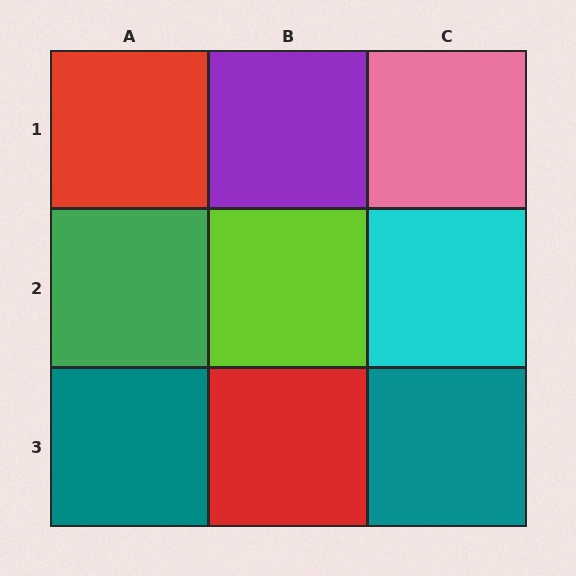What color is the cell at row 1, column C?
Pink.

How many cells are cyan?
1 cell is cyan.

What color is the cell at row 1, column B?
Purple.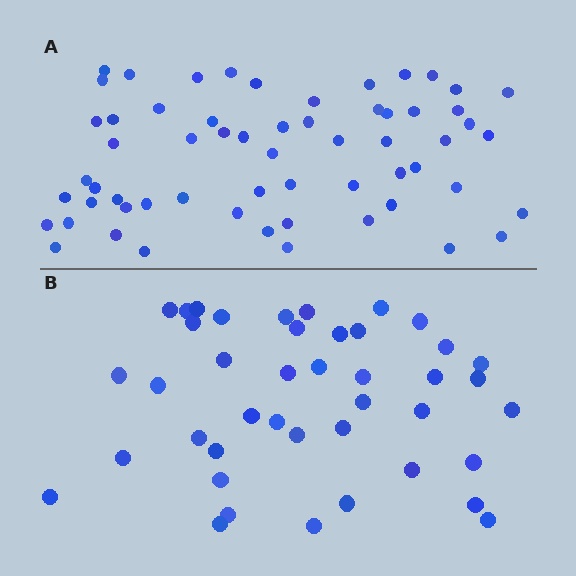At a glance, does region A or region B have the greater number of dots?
Region A (the top region) has more dots.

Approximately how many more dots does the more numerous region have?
Region A has approximately 20 more dots than region B.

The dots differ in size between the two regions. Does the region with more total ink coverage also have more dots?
No. Region B has more total ink coverage because its dots are larger, but region A actually contains more individual dots. Total area can be misleading — the number of items is what matters here.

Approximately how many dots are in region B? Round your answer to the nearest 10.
About 40 dots. (The exact count is 42, which rounds to 40.)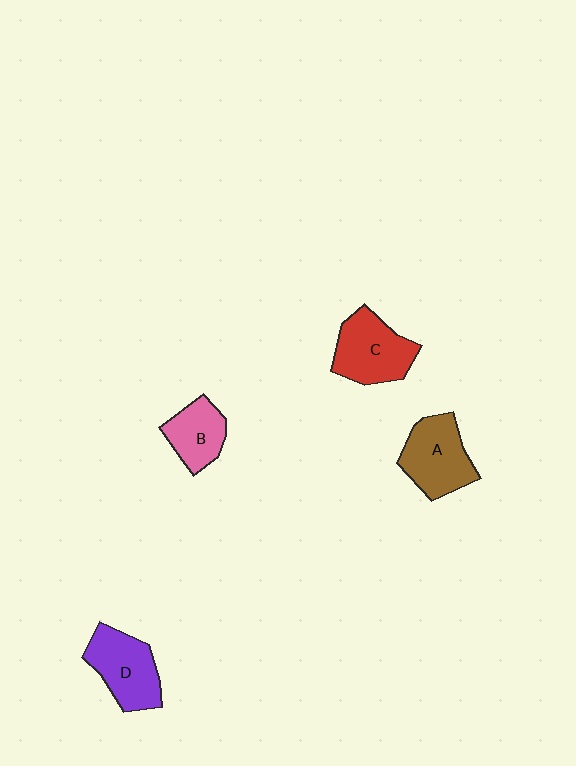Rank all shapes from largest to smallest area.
From largest to smallest: C (red), A (brown), D (purple), B (pink).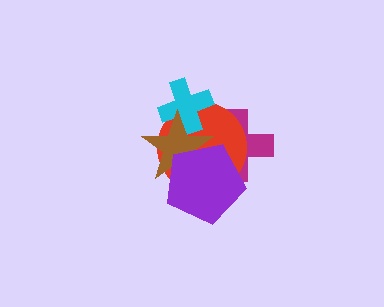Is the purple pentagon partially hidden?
No, no other shape covers it.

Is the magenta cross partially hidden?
Yes, it is partially covered by another shape.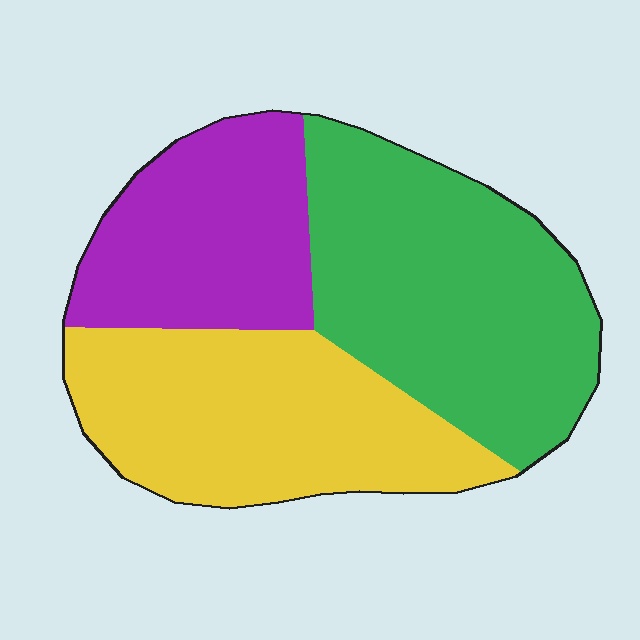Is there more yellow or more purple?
Yellow.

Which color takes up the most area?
Green, at roughly 40%.